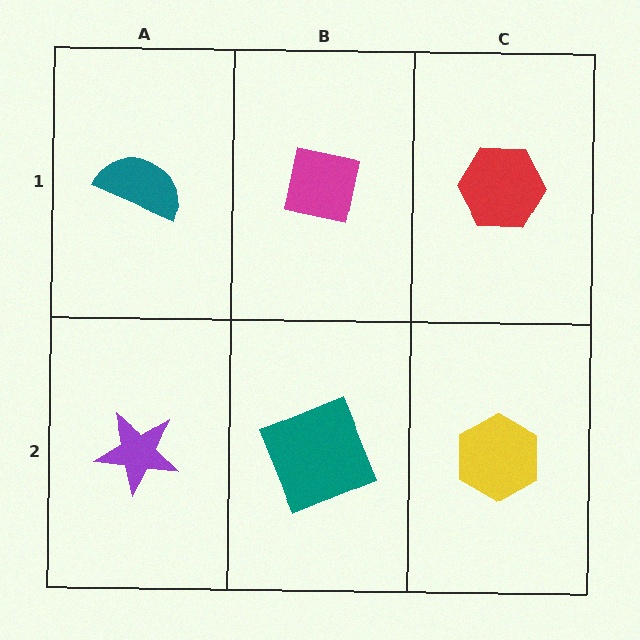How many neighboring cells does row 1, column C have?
2.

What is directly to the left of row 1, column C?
A magenta square.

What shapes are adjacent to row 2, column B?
A magenta square (row 1, column B), a purple star (row 2, column A), a yellow hexagon (row 2, column C).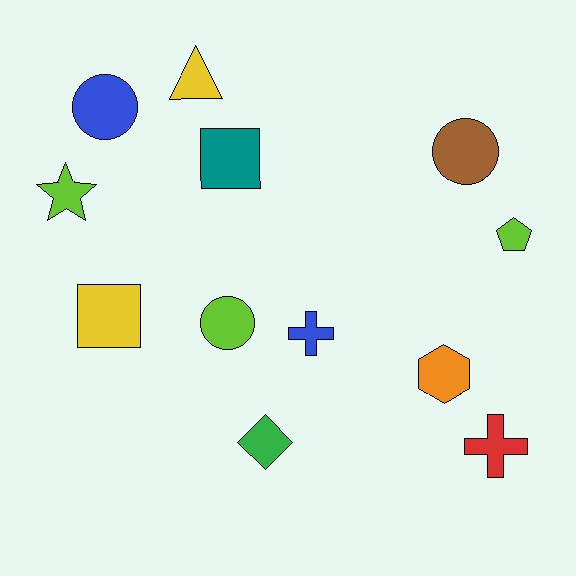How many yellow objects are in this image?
There are 2 yellow objects.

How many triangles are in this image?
There is 1 triangle.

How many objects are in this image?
There are 12 objects.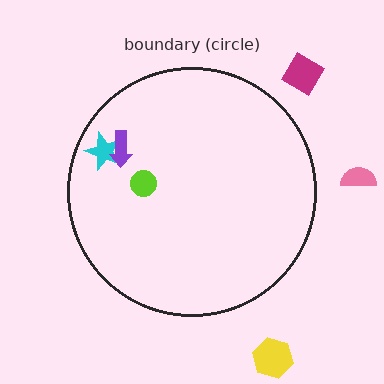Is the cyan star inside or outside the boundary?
Inside.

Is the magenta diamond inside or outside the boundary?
Outside.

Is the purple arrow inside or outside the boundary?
Inside.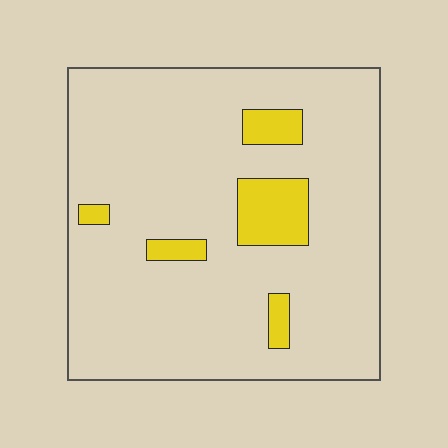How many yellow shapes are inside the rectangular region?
5.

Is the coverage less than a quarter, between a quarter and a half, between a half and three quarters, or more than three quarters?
Less than a quarter.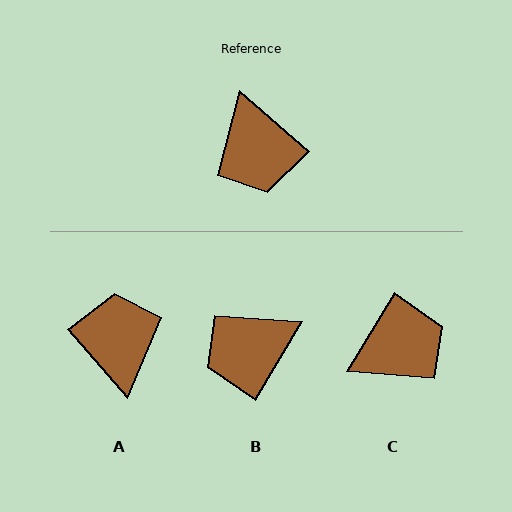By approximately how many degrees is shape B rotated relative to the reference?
Approximately 79 degrees clockwise.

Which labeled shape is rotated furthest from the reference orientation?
A, about 172 degrees away.